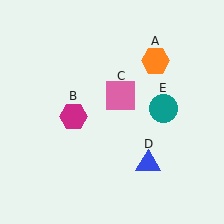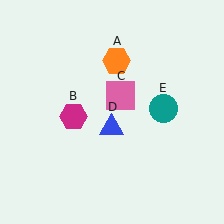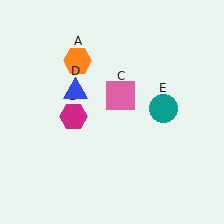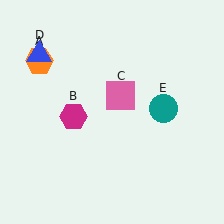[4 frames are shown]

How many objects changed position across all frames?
2 objects changed position: orange hexagon (object A), blue triangle (object D).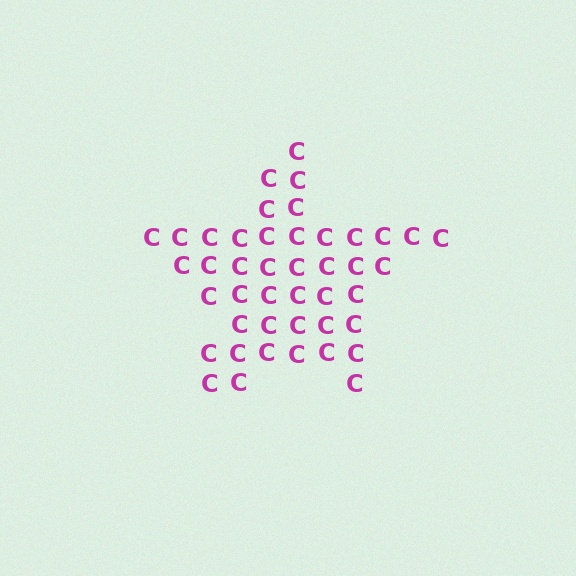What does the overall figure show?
The overall figure shows a star.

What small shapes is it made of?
It is made of small letter C's.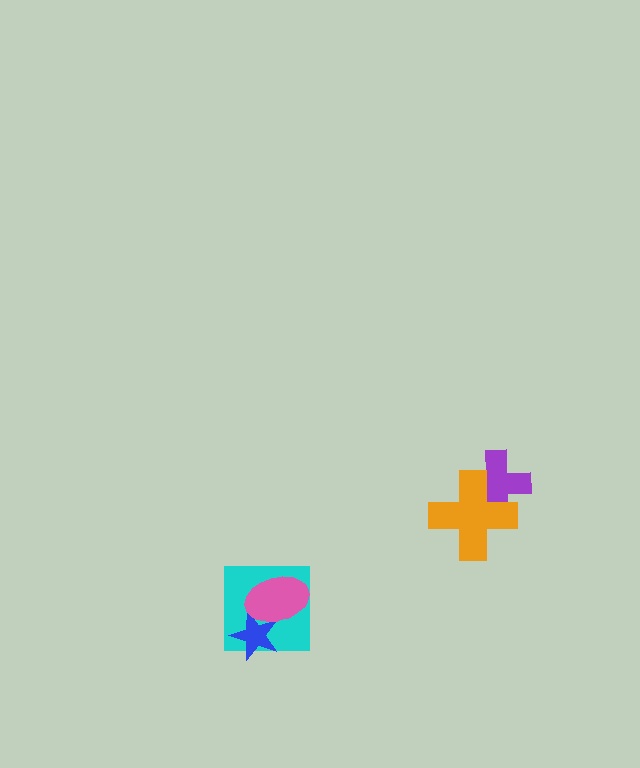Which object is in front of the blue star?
The pink ellipse is in front of the blue star.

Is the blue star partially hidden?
Yes, it is partially covered by another shape.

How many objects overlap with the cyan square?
2 objects overlap with the cyan square.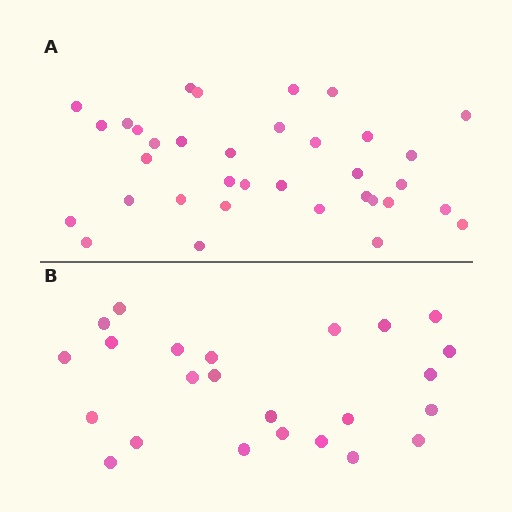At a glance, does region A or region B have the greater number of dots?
Region A (the top region) has more dots.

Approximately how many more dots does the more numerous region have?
Region A has roughly 12 or so more dots than region B.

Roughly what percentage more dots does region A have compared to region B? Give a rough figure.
About 45% more.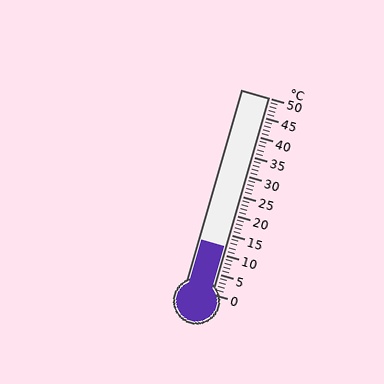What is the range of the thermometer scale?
The thermometer scale ranges from 0°C to 50°C.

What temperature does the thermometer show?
The thermometer shows approximately 12°C.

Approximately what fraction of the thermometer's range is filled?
The thermometer is filled to approximately 25% of its range.